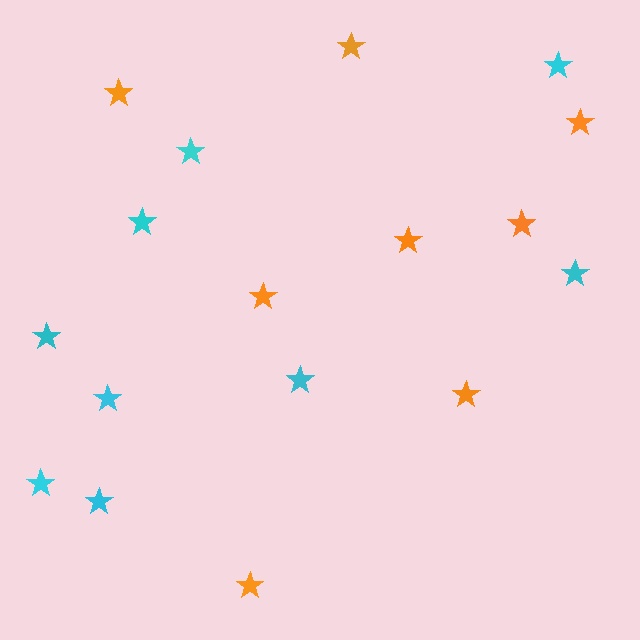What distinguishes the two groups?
There are 2 groups: one group of cyan stars (9) and one group of orange stars (8).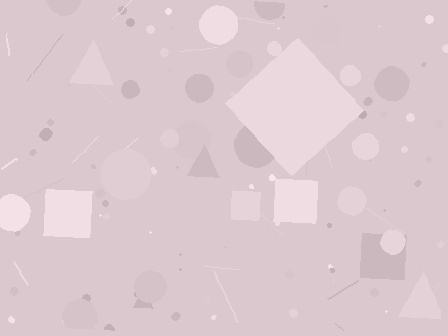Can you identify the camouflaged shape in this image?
The camouflaged shape is a diamond.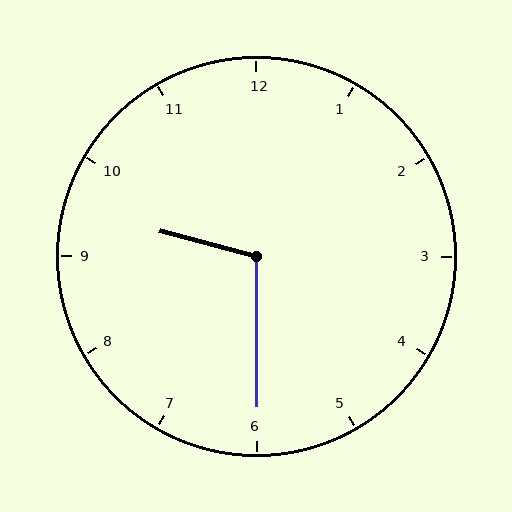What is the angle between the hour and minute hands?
Approximately 105 degrees.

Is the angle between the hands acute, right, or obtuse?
It is obtuse.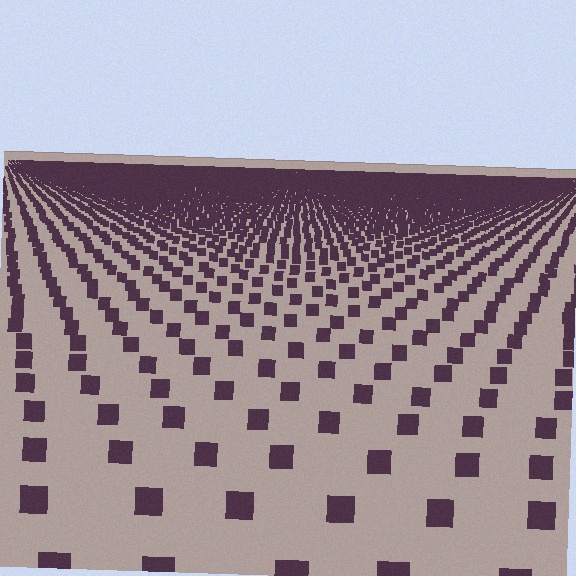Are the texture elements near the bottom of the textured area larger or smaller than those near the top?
Larger. Near the bottom, elements are closer to the viewer and appear at a bigger on-screen size.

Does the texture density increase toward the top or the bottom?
Density increases toward the top.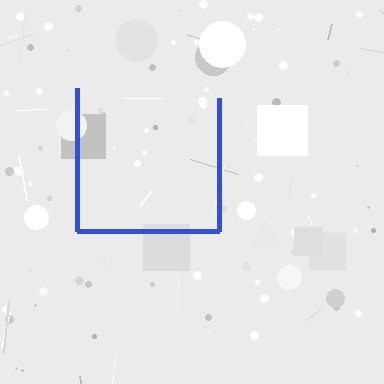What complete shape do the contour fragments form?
The contour fragments form a square.